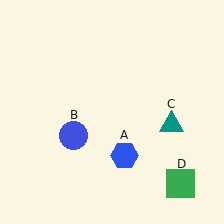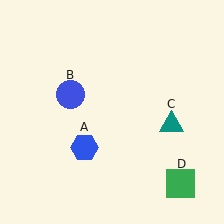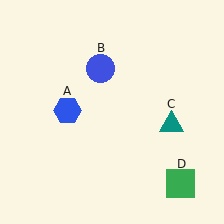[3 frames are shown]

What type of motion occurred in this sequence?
The blue hexagon (object A), blue circle (object B) rotated clockwise around the center of the scene.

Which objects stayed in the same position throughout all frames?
Teal triangle (object C) and green square (object D) remained stationary.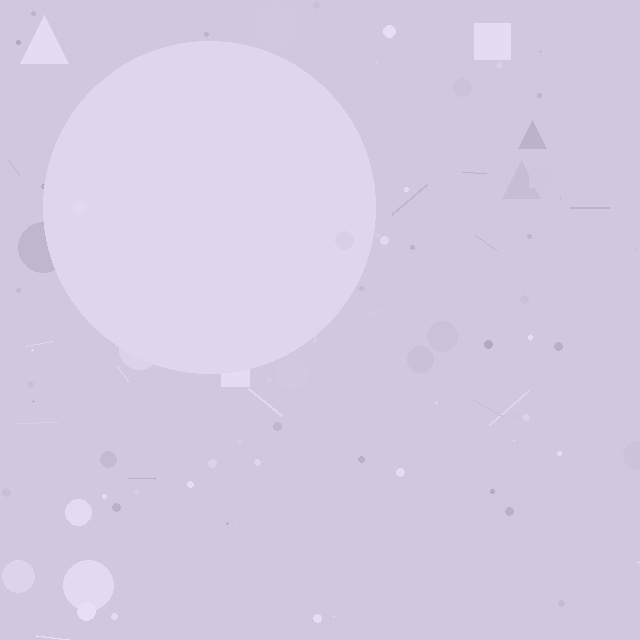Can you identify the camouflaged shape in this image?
The camouflaged shape is a circle.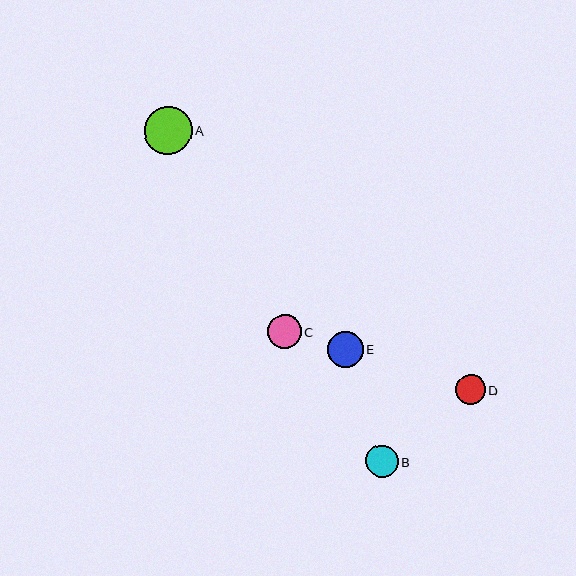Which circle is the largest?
Circle A is the largest with a size of approximately 48 pixels.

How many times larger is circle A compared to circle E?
Circle A is approximately 1.3 times the size of circle E.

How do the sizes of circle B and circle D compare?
Circle B and circle D are approximately the same size.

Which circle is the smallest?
Circle D is the smallest with a size of approximately 30 pixels.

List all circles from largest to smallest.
From largest to smallest: A, E, C, B, D.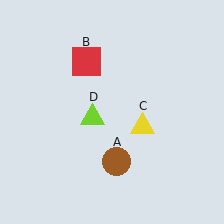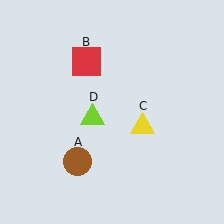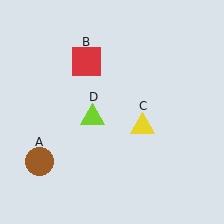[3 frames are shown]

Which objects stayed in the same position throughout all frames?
Red square (object B) and yellow triangle (object C) and lime triangle (object D) remained stationary.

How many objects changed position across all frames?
1 object changed position: brown circle (object A).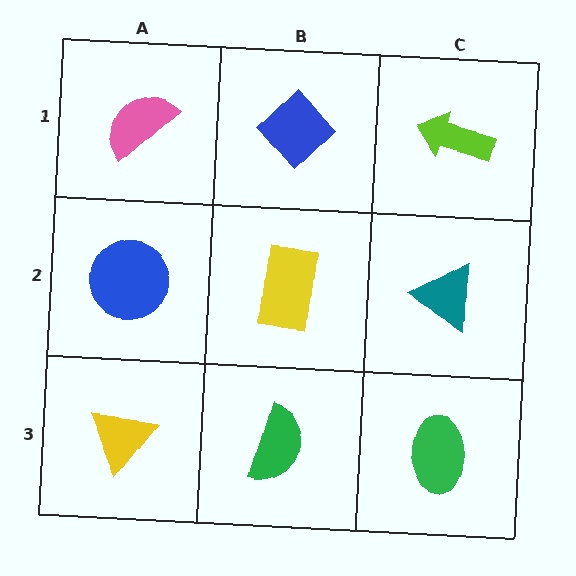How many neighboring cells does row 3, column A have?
2.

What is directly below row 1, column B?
A yellow rectangle.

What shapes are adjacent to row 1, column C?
A teal triangle (row 2, column C), a blue diamond (row 1, column B).